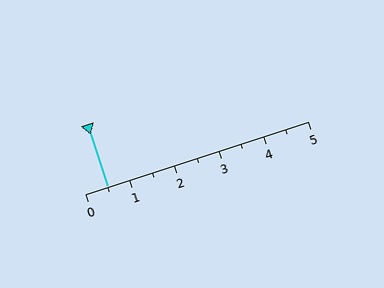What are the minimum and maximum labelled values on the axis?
The axis runs from 0 to 5.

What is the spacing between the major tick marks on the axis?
The major ticks are spaced 1 apart.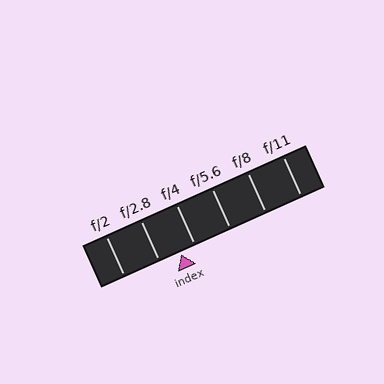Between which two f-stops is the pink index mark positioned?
The index mark is between f/2.8 and f/4.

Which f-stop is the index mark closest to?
The index mark is closest to f/4.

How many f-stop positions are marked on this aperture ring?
There are 6 f-stop positions marked.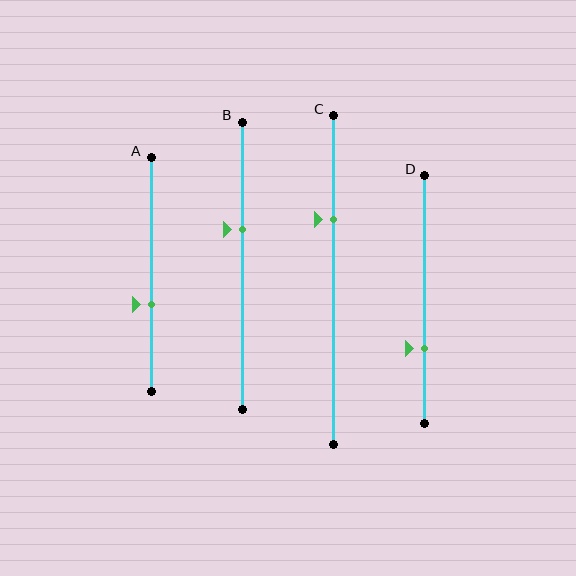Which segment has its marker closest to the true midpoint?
Segment B has its marker closest to the true midpoint.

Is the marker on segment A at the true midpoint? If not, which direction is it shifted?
No, the marker on segment A is shifted downward by about 13% of the segment length.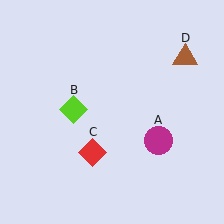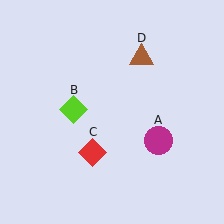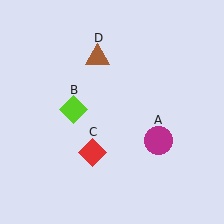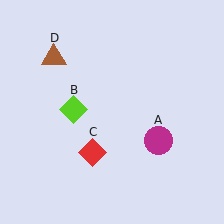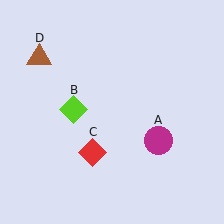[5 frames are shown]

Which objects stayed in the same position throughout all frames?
Magenta circle (object A) and lime diamond (object B) and red diamond (object C) remained stationary.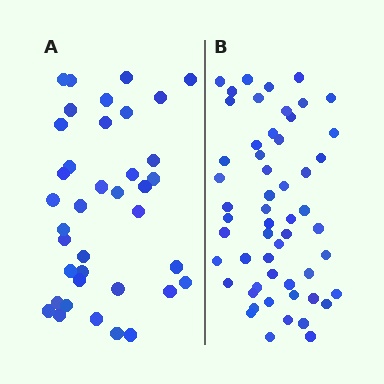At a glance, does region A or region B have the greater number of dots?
Region B (the right region) has more dots.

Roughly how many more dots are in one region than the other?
Region B has approximately 15 more dots than region A.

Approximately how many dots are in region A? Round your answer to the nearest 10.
About 40 dots. (The exact count is 38, which rounds to 40.)